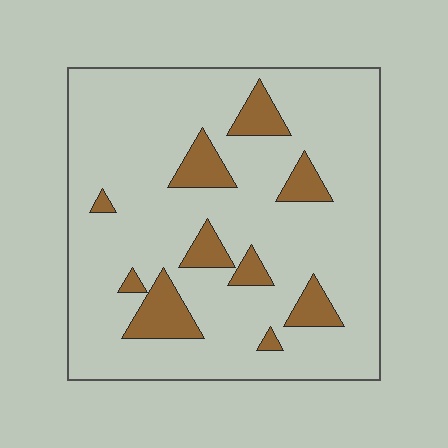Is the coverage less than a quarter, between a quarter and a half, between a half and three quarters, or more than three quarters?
Less than a quarter.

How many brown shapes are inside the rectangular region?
10.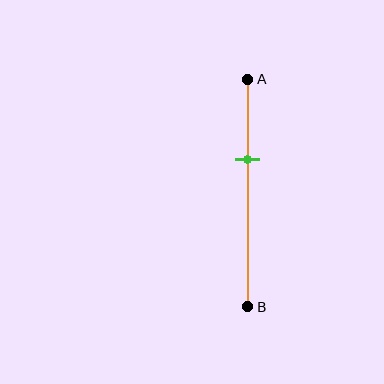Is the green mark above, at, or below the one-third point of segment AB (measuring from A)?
The green mark is approximately at the one-third point of segment AB.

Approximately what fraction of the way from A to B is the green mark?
The green mark is approximately 35% of the way from A to B.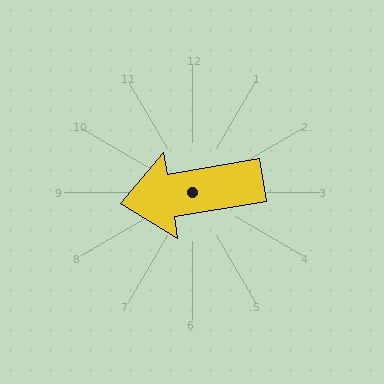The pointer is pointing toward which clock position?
Roughly 9 o'clock.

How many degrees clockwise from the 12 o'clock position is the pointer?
Approximately 261 degrees.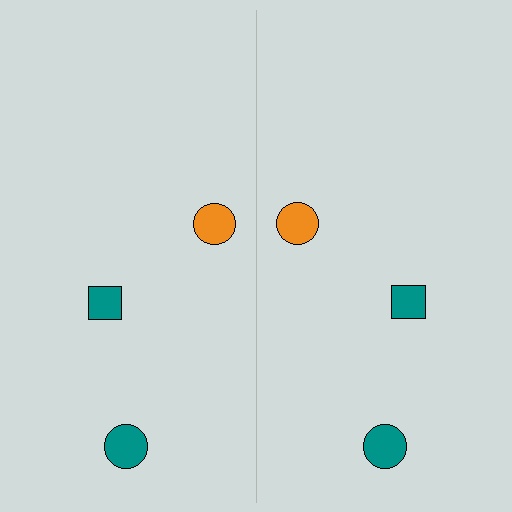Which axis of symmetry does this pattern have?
The pattern has a vertical axis of symmetry running through the center of the image.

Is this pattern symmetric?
Yes, this pattern has bilateral (reflection) symmetry.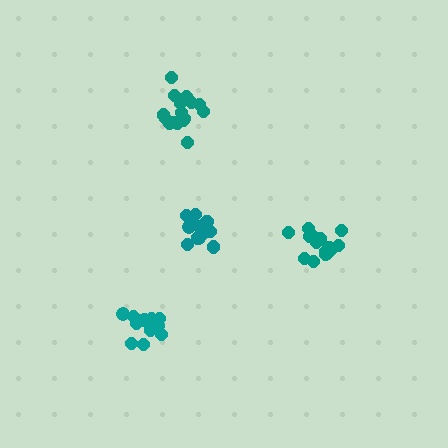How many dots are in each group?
Group 1: 16 dots, Group 2: 16 dots, Group 3: 14 dots, Group 4: 16 dots (62 total).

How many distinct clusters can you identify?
There are 4 distinct clusters.